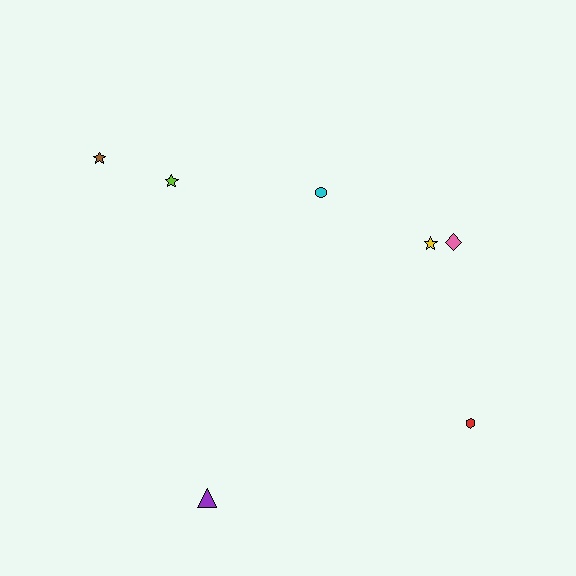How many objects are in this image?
There are 7 objects.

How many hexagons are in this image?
There is 1 hexagon.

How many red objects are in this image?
There is 1 red object.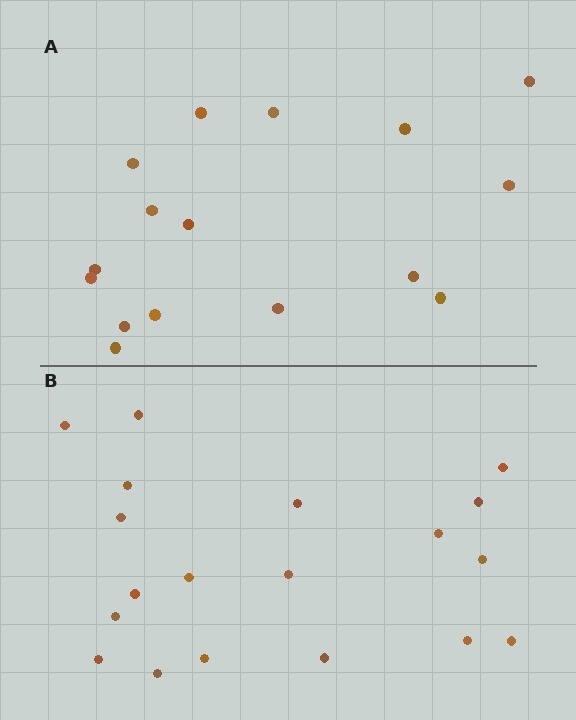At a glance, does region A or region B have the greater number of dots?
Region B (the bottom region) has more dots.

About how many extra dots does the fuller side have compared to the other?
Region B has just a few more — roughly 2 or 3 more dots than region A.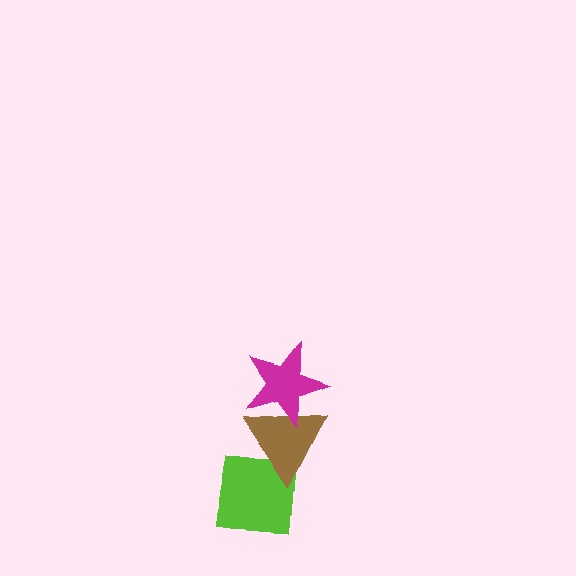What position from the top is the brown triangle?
The brown triangle is 2nd from the top.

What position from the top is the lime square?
The lime square is 3rd from the top.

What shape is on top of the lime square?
The brown triangle is on top of the lime square.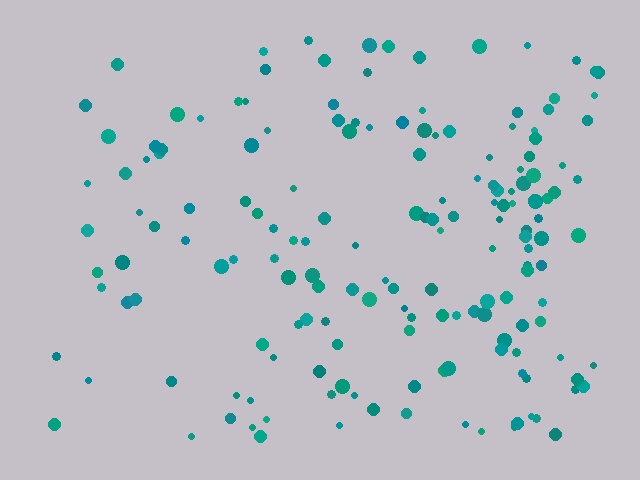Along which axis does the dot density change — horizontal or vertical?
Horizontal.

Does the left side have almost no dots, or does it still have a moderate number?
Still a moderate number, just noticeably fewer than the right.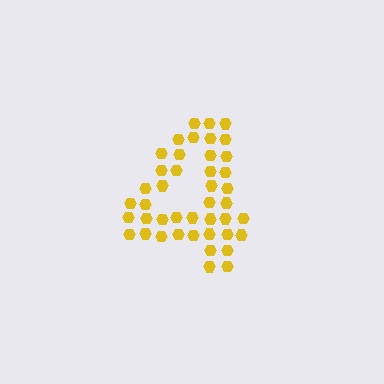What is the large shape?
The large shape is the digit 4.